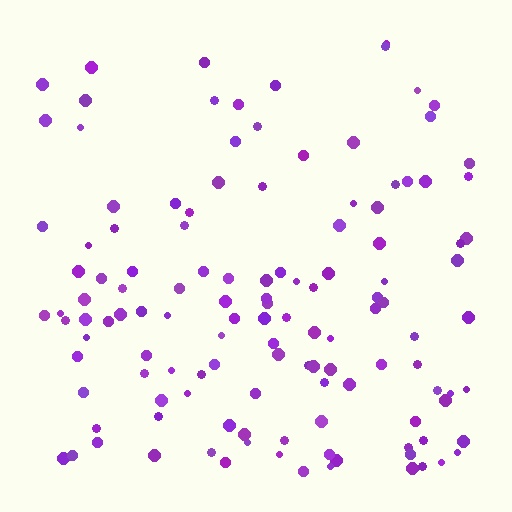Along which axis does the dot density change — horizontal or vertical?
Vertical.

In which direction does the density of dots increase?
From top to bottom, with the bottom side densest.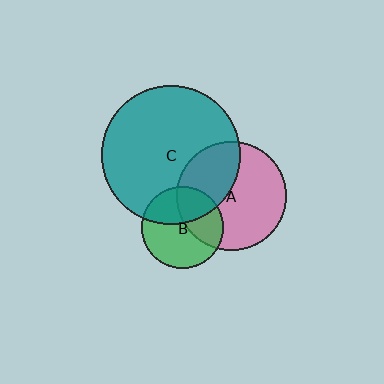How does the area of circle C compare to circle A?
Approximately 1.6 times.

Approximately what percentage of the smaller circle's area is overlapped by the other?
Approximately 35%.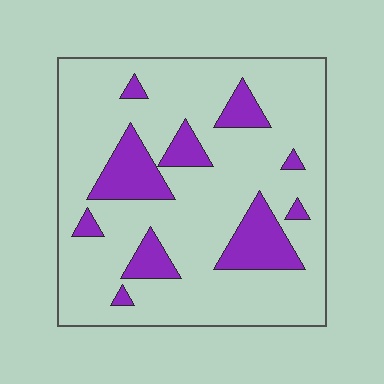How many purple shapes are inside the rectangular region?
10.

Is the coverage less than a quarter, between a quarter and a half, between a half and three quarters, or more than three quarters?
Less than a quarter.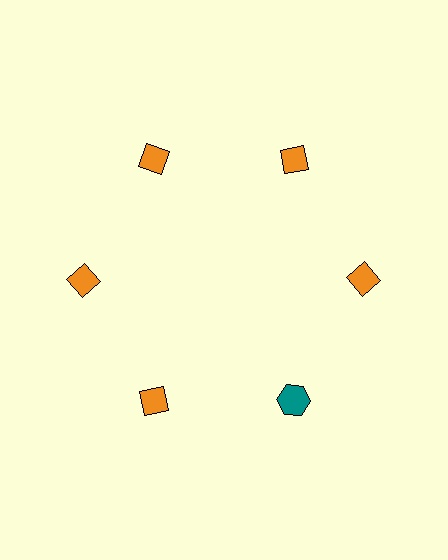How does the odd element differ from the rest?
It differs in both color (teal instead of orange) and shape (hexagon instead of diamond).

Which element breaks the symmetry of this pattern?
The teal hexagon at roughly the 5 o'clock position breaks the symmetry. All other shapes are orange diamonds.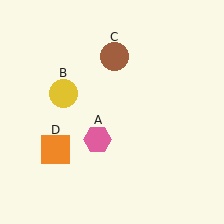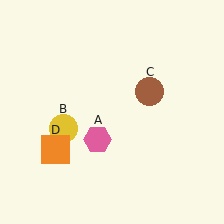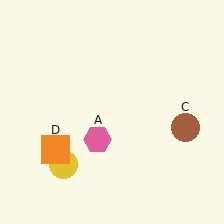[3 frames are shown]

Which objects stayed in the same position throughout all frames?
Pink hexagon (object A) and orange square (object D) remained stationary.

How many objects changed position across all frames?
2 objects changed position: yellow circle (object B), brown circle (object C).